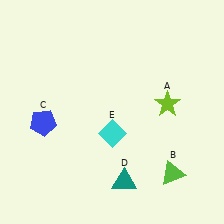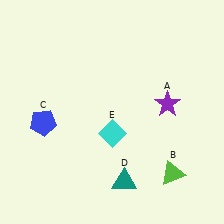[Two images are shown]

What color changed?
The star (A) changed from lime in Image 1 to purple in Image 2.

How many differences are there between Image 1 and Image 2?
There is 1 difference between the two images.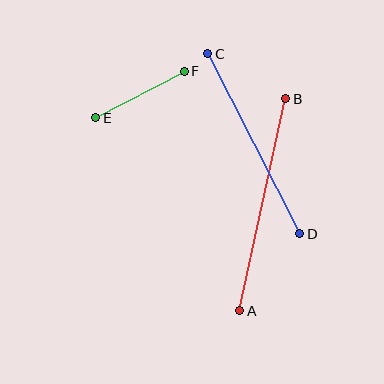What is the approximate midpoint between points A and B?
The midpoint is at approximately (263, 205) pixels.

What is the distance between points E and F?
The distance is approximately 100 pixels.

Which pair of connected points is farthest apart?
Points A and B are farthest apart.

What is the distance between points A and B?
The distance is approximately 217 pixels.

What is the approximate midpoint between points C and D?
The midpoint is at approximately (254, 144) pixels.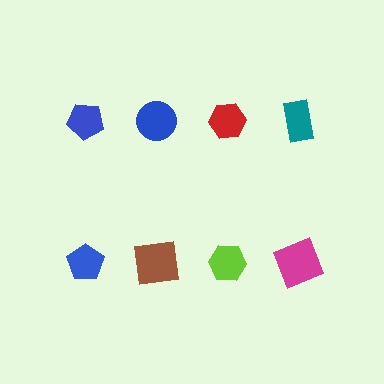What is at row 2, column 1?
A blue pentagon.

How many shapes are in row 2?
4 shapes.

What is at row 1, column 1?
A blue pentagon.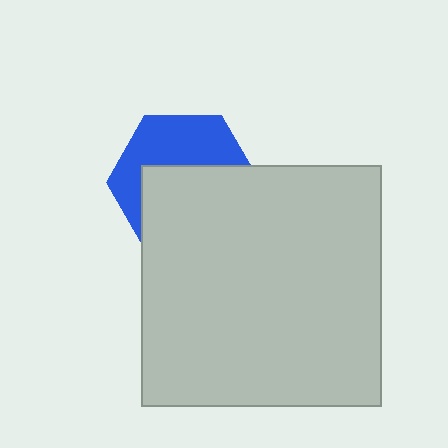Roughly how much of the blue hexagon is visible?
A small part of it is visible (roughly 45%).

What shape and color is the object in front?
The object in front is a light gray square.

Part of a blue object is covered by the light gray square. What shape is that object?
It is a hexagon.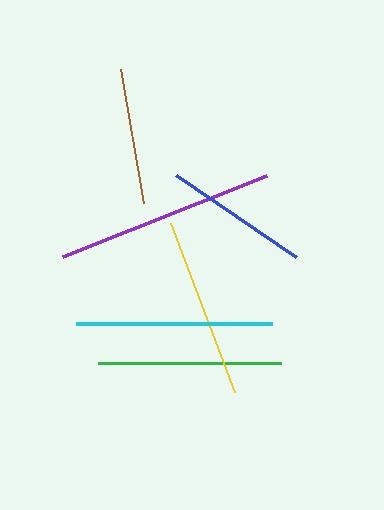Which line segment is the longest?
The purple line is the longest at approximately 220 pixels.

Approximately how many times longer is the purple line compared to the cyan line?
The purple line is approximately 1.1 times the length of the cyan line.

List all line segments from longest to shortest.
From longest to shortest: purple, cyan, green, yellow, blue, brown.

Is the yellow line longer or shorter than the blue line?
The yellow line is longer than the blue line.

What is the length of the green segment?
The green segment is approximately 182 pixels long.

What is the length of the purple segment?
The purple segment is approximately 220 pixels long.